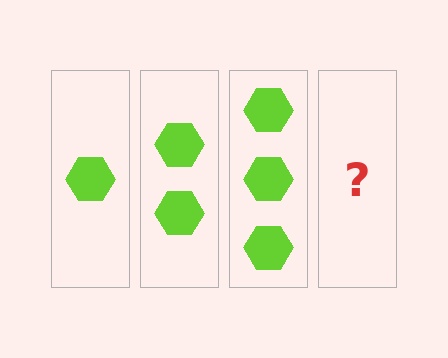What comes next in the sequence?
The next element should be 4 hexagons.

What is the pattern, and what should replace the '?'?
The pattern is that each step adds one more hexagon. The '?' should be 4 hexagons.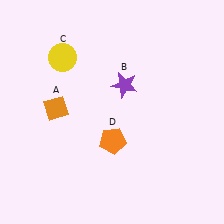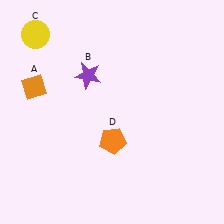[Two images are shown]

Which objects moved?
The objects that moved are: the orange diamond (A), the purple star (B), the yellow circle (C).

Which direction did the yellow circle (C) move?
The yellow circle (C) moved left.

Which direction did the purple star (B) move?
The purple star (B) moved left.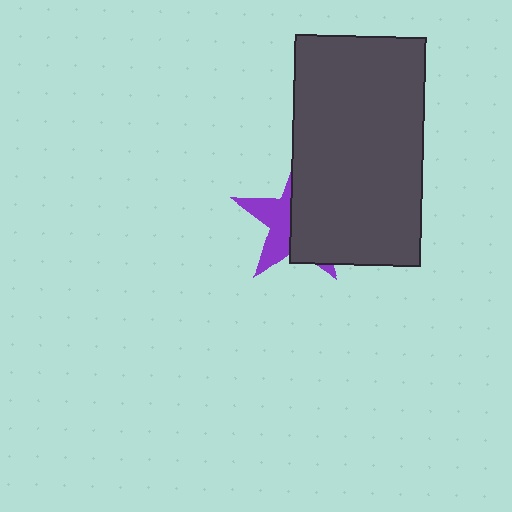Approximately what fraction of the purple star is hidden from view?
Roughly 58% of the purple star is hidden behind the dark gray rectangle.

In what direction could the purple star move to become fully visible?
The purple star could move left. That would shift it out from behind the dark gray rectangle entirely.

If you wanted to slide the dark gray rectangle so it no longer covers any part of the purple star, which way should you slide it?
Slide it right — that is the most direct way to separate the two shapes.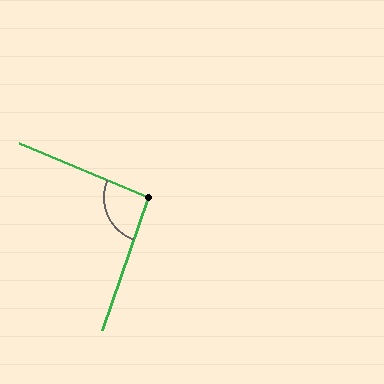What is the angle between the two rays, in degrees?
Approximately 94 degrees.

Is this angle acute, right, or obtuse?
It is approximately a right angle.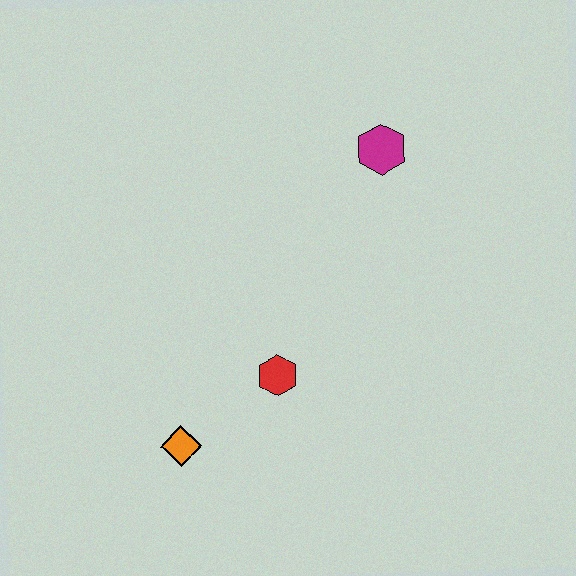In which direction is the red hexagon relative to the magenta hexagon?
The red hexagon is below the magenta hexagon.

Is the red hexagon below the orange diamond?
No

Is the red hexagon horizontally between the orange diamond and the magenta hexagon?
Yes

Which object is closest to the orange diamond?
The red hexagon is closest to the orange diamond.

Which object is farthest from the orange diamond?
The magenta hexagon is farthest from the orange diamond.